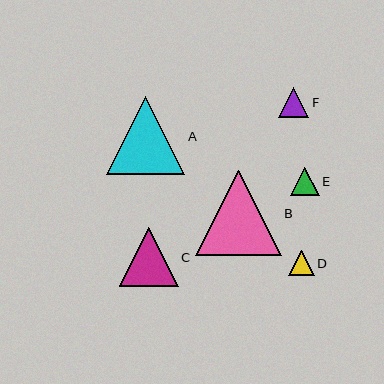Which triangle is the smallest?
Triangle D is the smallest with a size of approximately 25 pixels.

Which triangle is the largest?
Triangle B is the largest with a size of approximately 86 pixels.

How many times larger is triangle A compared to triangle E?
Triangle A is approximately 2.8 times the size of triangle E.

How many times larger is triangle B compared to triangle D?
Triangle B is approximately 3.4 times the size of triangle D.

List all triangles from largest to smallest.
From largest to smallest: B, A, C, F, E, D.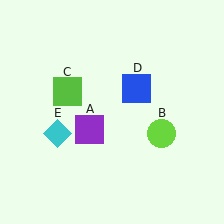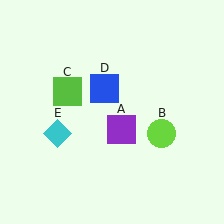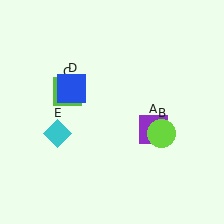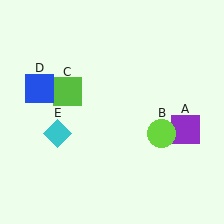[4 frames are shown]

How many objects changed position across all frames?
2 objects changed position: purple square (object A), blue square (object D).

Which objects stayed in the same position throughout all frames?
Lime circle (object B) and lime square (object C) and cyan diamond (object E) remained stationary.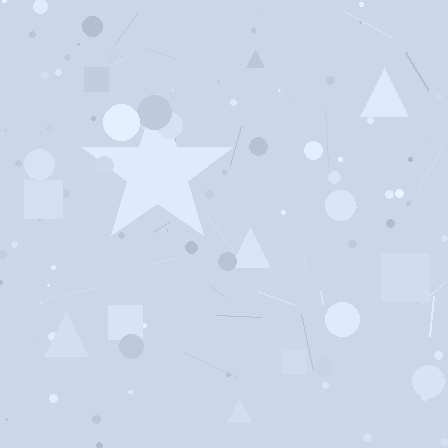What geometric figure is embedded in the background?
A star is embedded in the background.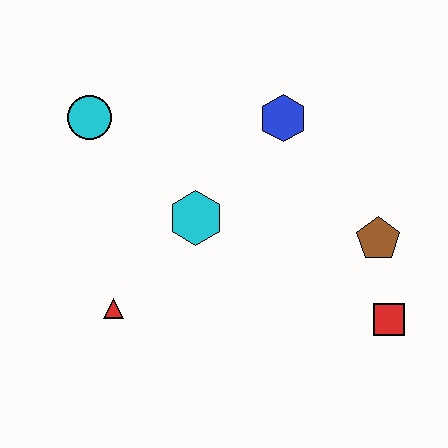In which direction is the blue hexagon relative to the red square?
The blue hexagon is above the red square.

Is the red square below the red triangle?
Yes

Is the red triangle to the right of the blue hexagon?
No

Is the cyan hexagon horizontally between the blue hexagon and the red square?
No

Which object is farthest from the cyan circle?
The red square is farthest from the cyan circle.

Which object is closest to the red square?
The brown pentagon is closest to the red square.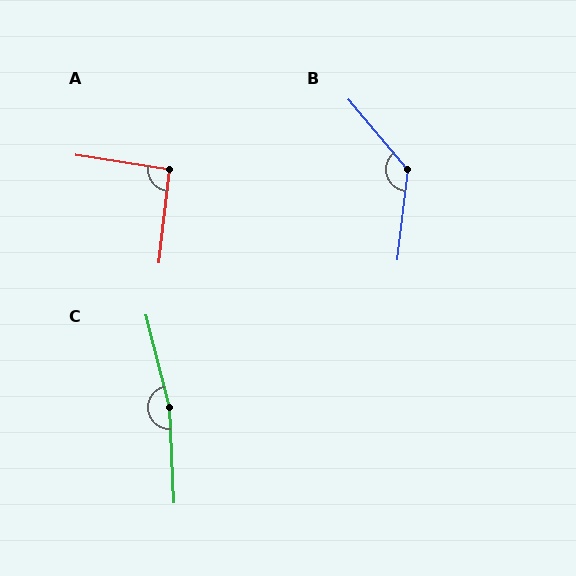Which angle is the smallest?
A, at approximately 93 degrees.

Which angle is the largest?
C, at approximately 169 degrees.